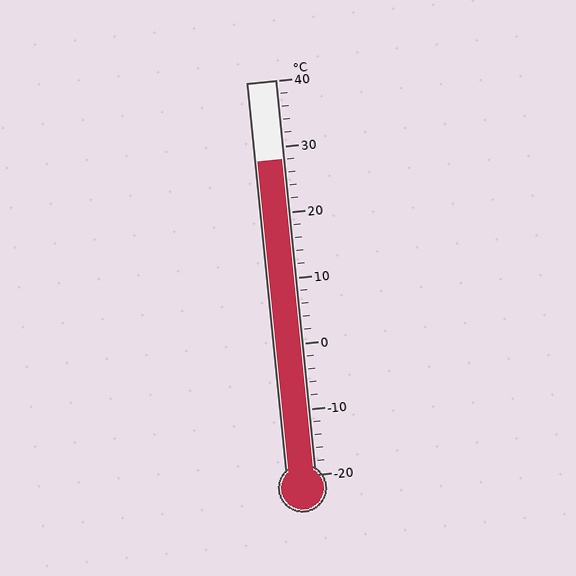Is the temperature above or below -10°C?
The temperature is above -10°C.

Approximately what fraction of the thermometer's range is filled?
The thermometer is filled to approximately 80% of its range.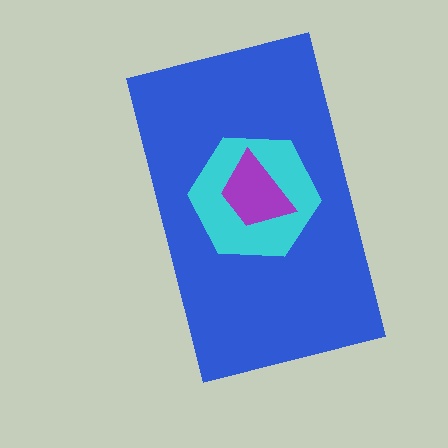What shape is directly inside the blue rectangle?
The cyan hexagon.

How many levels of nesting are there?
3.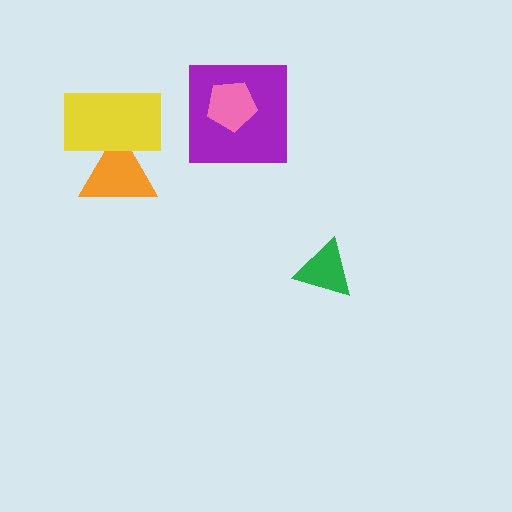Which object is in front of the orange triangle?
The yellow rectangle is in front of the orange triangle.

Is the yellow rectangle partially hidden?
No, no other shape covers it.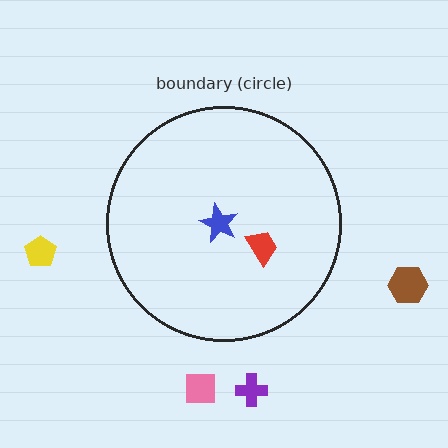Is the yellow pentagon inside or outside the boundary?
Outside.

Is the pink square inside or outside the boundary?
Outside.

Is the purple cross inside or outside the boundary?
Outside.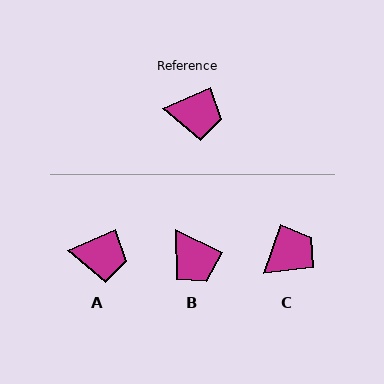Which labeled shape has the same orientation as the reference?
A.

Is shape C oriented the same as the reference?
No, it is off by about 48 degrees.